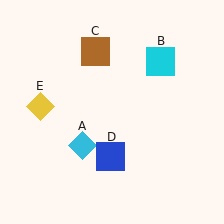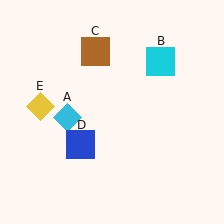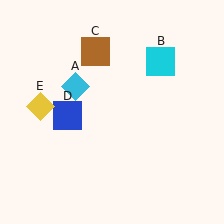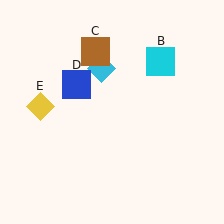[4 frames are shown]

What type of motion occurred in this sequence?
The cyan diamond (object A), blue square (object D) rotated clockwise around the center of the scene.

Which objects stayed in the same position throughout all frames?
Cyan square (object B) and brown square (object C) and yellow diamond (object E) remained stationary.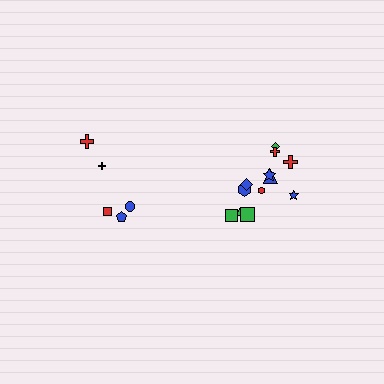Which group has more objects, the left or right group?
The right group.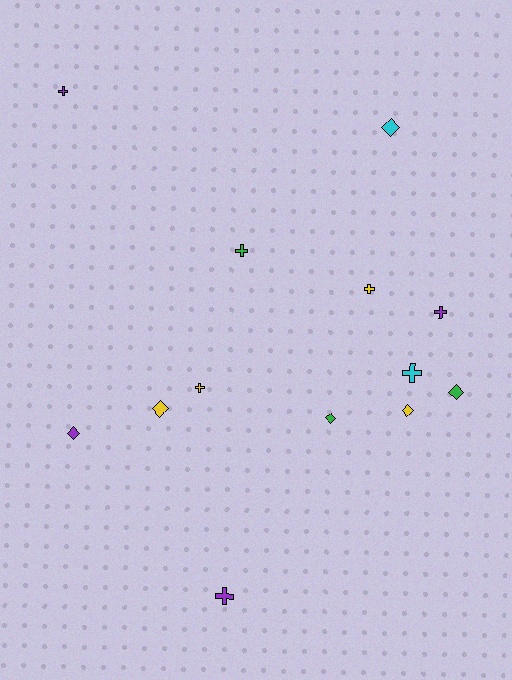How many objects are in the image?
There are 13 objects.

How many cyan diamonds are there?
There is 1 cyan diamond.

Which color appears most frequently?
Purple, with 4 objects.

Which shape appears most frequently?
Cross, with 7 objects.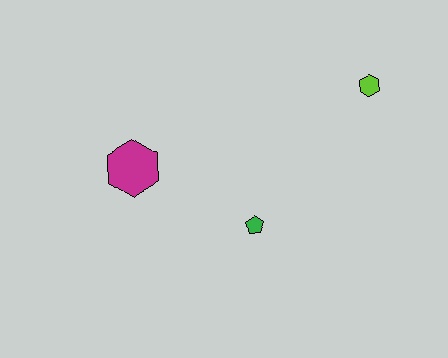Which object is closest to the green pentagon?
The magenta hexagon is closest to the green pentagon.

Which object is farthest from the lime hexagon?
The magenta hexagon is farthest from the lime hexagon.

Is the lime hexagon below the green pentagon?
No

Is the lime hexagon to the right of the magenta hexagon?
Yes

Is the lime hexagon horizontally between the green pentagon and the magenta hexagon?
No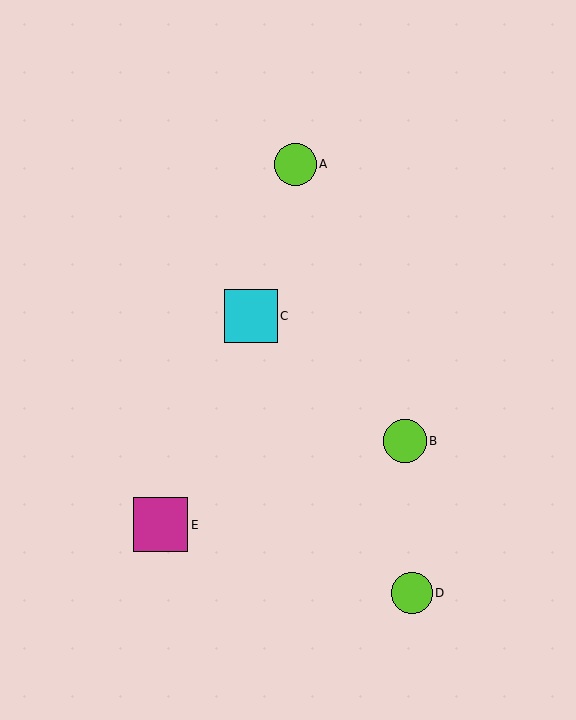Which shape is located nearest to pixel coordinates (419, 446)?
The lime circle (labeled B) at (405, 441) is nearest to that location.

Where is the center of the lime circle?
The center of the lime circle is at (405, 441).